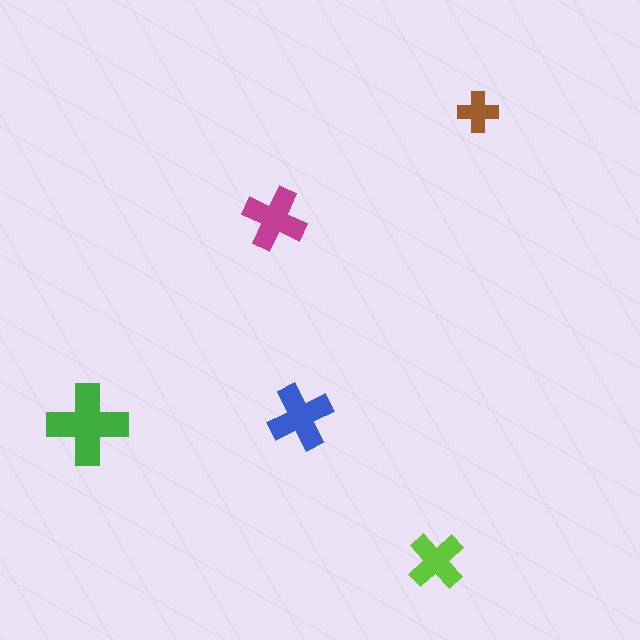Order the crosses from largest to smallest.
the green one, the blue one, the magenta one, the lime one, the brown one.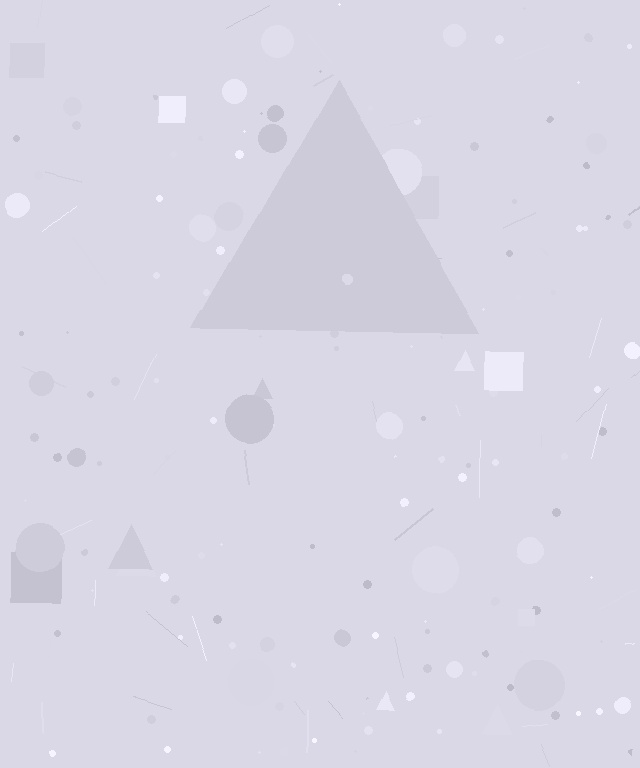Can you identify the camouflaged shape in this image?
The camouflaged shape is a triangle.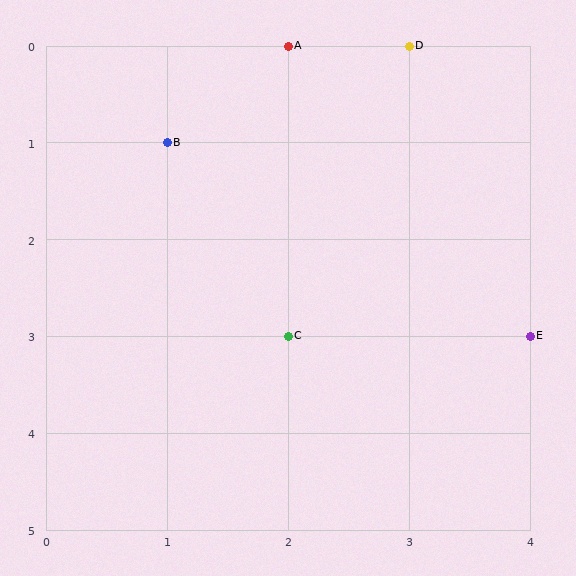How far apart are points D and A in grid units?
Points D and A are 1 column apart.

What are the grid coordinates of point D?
Point D is at grid coordinates (3, 0).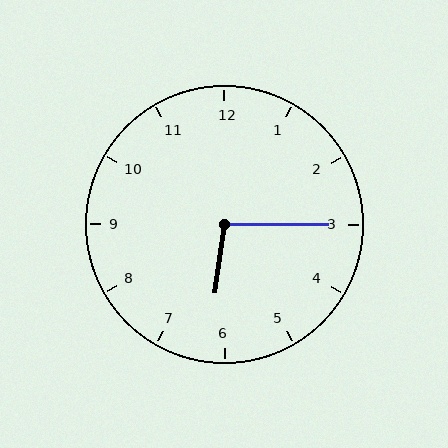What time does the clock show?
6:15.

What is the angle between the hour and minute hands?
Approximately 98 degrees.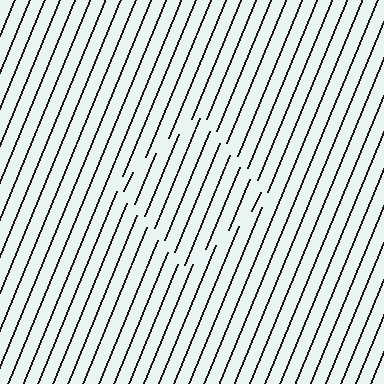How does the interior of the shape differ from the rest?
The interior of the shape contains the same grating, shifted by half a period — the contour is defined by the phase discontinuity where line-ends from the inner and outer gratings abut.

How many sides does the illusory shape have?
4 sides — the line-ends trace a square.